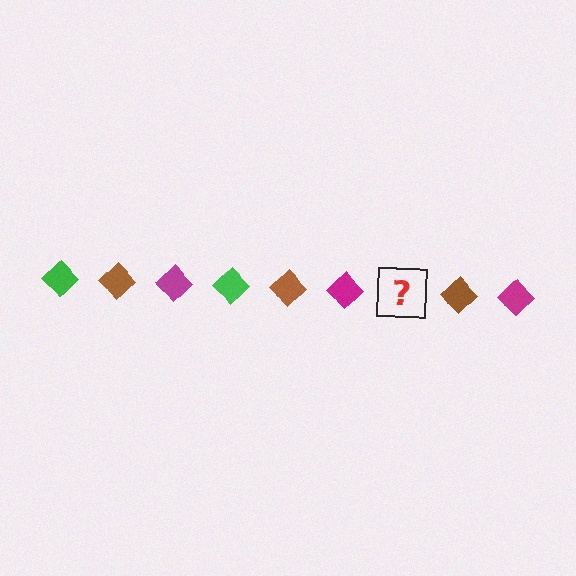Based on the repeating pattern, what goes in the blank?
The blank should be a green diamond.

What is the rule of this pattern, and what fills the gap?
The rule is that the pattern cycles through green, brown, magenta diamonds. The gap should be filled with a green diamond.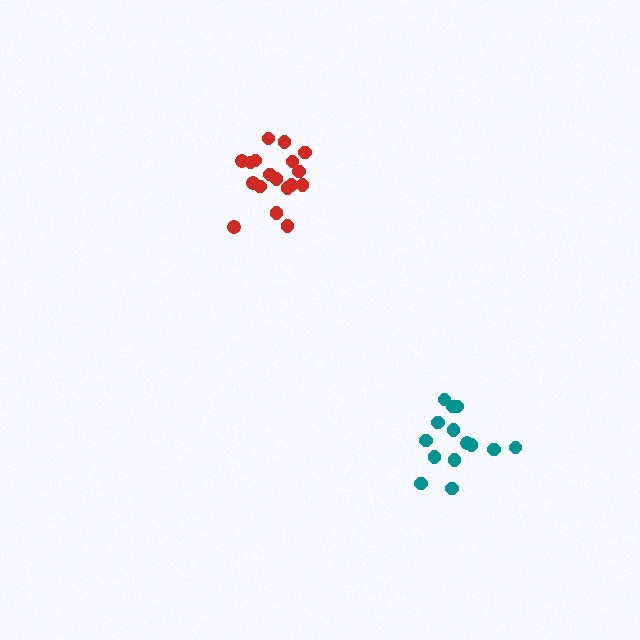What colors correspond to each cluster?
The clusters are colored: red, teal.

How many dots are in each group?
Group 1: 18 dots, Group 2: 14 dots (32 total).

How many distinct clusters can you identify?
There are 2 distinct clusters.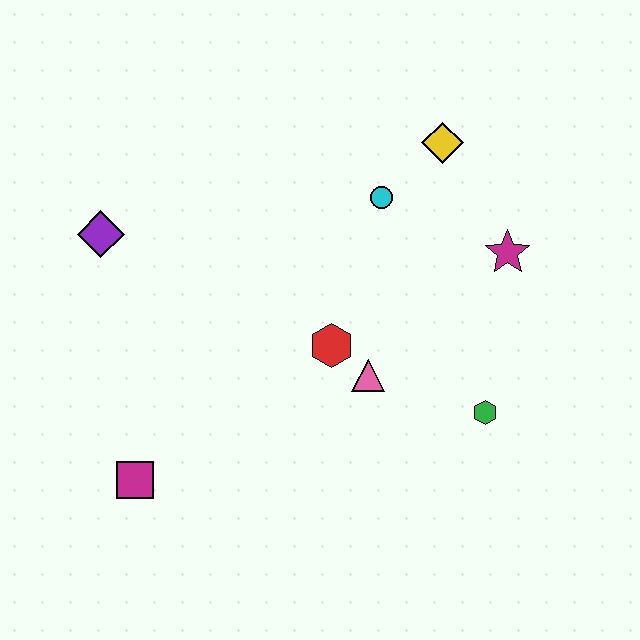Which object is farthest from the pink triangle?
The purple diamond is farthest from the pink triangle.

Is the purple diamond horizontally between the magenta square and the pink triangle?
No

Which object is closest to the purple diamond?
The magenta square is closest to the purple diamond.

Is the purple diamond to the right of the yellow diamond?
No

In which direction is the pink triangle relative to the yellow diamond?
The pink triangle is below the yellow diamond.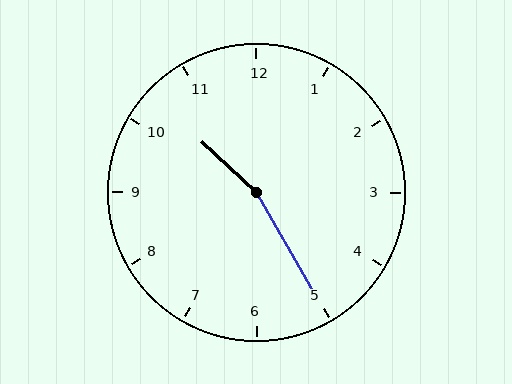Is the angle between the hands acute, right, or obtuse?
It is obtuse.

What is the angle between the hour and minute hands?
Approximately 162 degrees.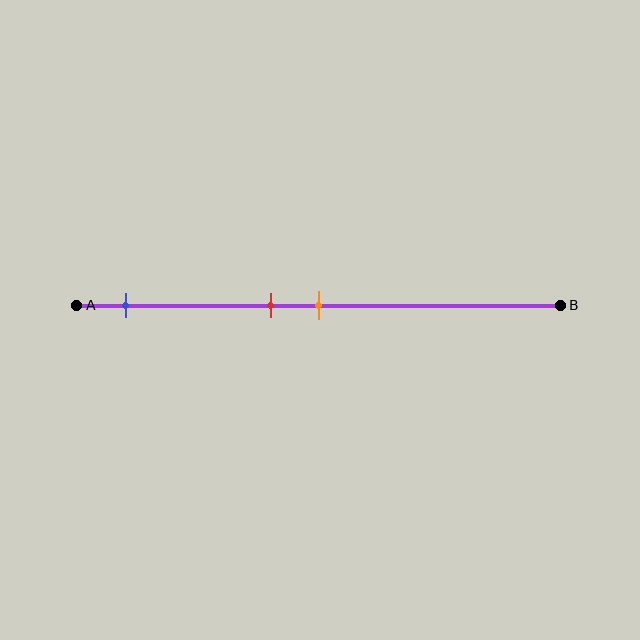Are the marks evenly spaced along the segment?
No, the marks are not evenly spaced.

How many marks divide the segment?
There are 3 marks dividing the segment.